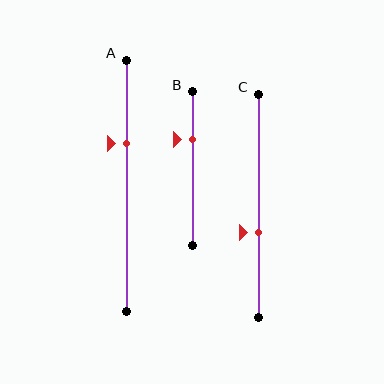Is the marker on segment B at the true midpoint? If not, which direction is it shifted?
No, the marker on segment B is shifted upward by about 19% of the segment length.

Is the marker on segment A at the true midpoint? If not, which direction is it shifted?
No, the marker on segment A is shifted upward by about 17% of the segment length.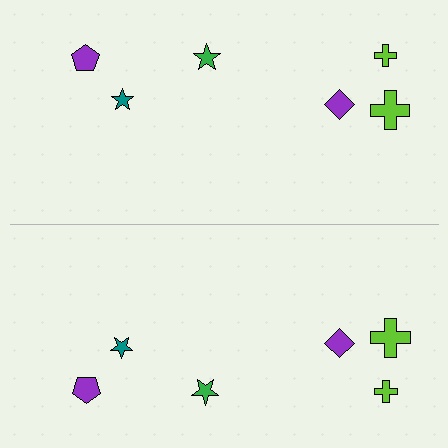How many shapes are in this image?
There are 12 shapes in this image.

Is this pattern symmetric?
Yes, this pattern has bilateral (reflection) symmetry.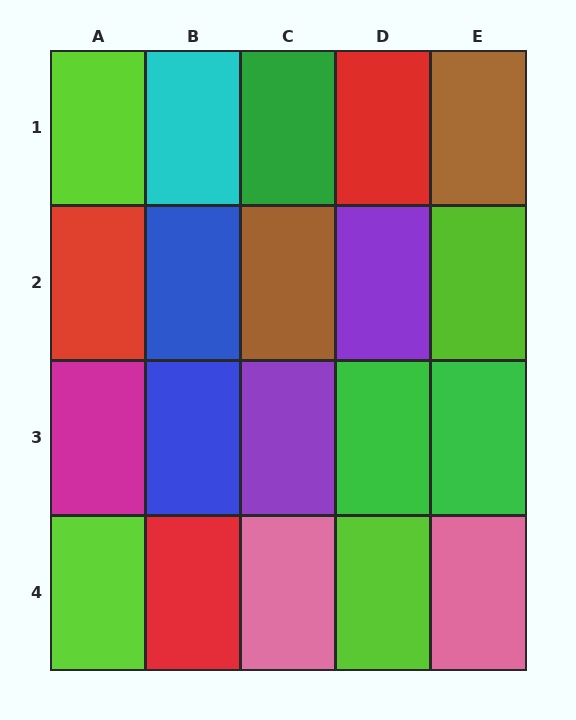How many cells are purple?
2 cells are purple.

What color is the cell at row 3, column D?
Green.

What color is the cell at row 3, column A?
Magenta.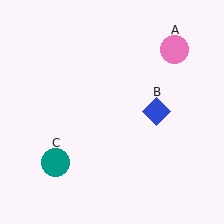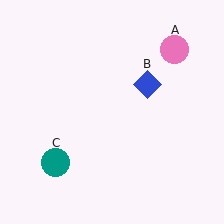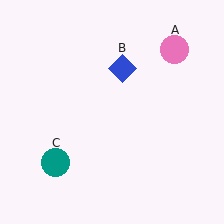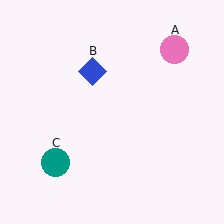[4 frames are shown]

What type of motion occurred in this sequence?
The blue diamond (object B) rotated counterclockwise around the center of the scene.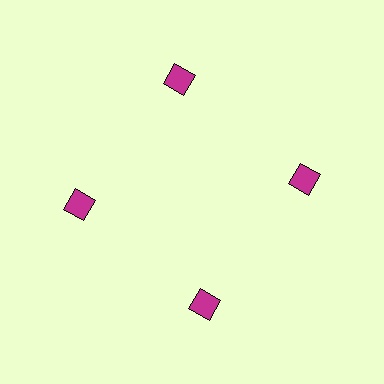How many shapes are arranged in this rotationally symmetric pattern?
There are 4 shapes, arranged in 4 groups of 1.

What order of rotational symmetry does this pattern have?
This pattern has 4-fold rotational symmetry.